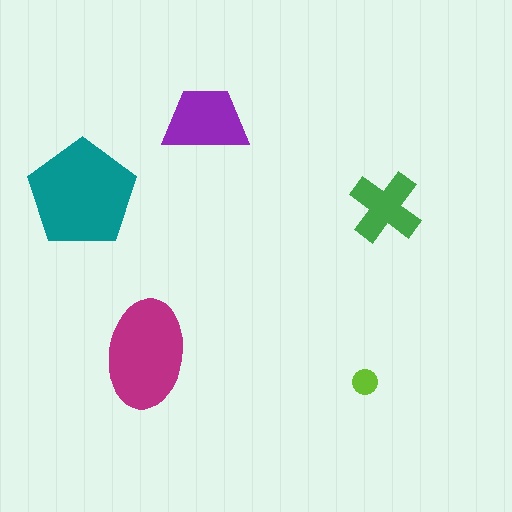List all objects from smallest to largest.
The lime circle, the green cross, the purple trapezoid, the magenta ellipse, the teal pentagon.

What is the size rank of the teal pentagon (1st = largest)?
1st.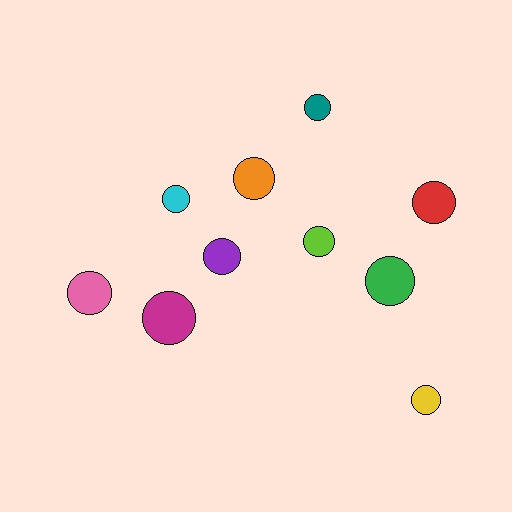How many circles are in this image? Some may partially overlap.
There are 10 circles.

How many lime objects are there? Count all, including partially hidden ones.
There is 1 lime object.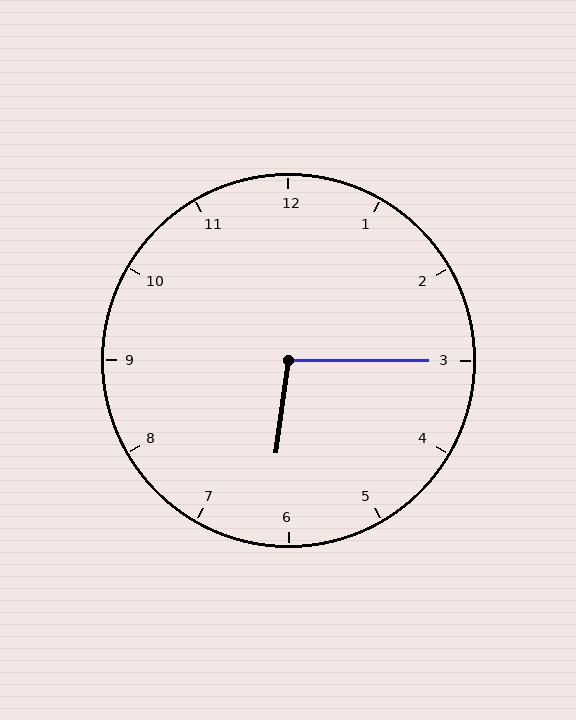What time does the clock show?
6:15.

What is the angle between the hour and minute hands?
Approximately 98 degrees.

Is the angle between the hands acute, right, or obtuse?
It is obtuse.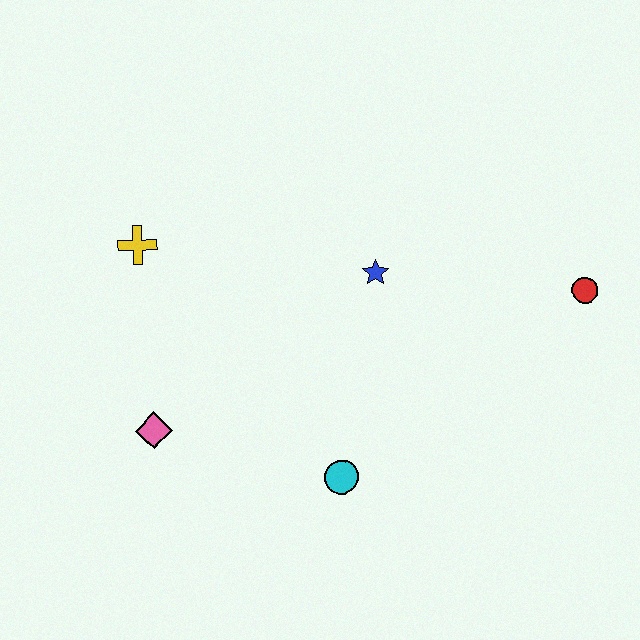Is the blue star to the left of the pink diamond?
No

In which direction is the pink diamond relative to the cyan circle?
The pink diamond is to the left of the cyan circle.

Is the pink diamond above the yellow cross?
No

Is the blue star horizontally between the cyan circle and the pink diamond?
No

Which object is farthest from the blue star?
The pink diamond is farthest from the blue star.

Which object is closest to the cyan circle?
The pink diamond is closest to the cyan circle.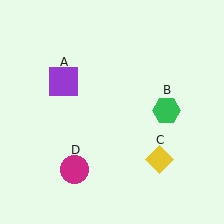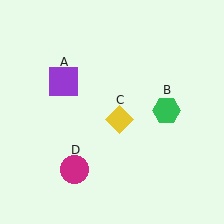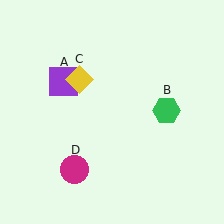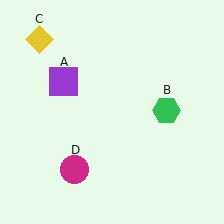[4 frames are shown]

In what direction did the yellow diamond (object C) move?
The yellow diamond (object C) moved up and to the left.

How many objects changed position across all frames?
1 object changed position: yellow diamond (object C).